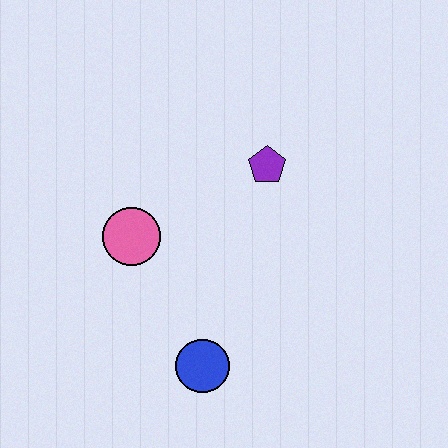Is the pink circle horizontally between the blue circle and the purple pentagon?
No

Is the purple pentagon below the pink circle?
No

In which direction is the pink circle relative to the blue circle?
The pink circle is above the blue circle.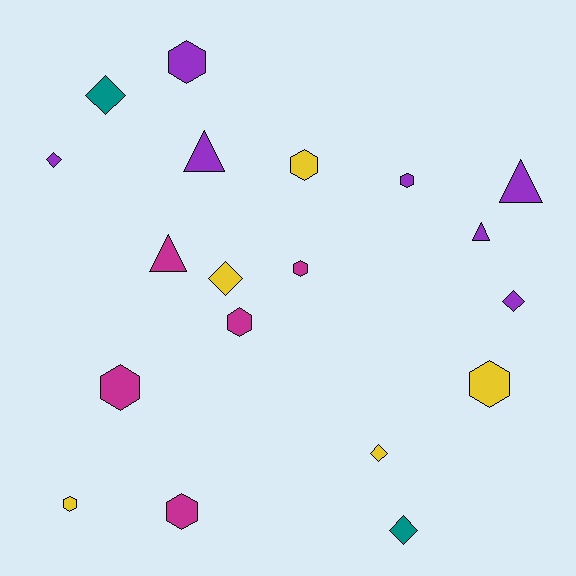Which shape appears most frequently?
Hexagon, with 9 objects.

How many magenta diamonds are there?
There are no magenta diamonds.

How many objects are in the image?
There are 19 objects.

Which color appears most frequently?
Purple, with 7 objects.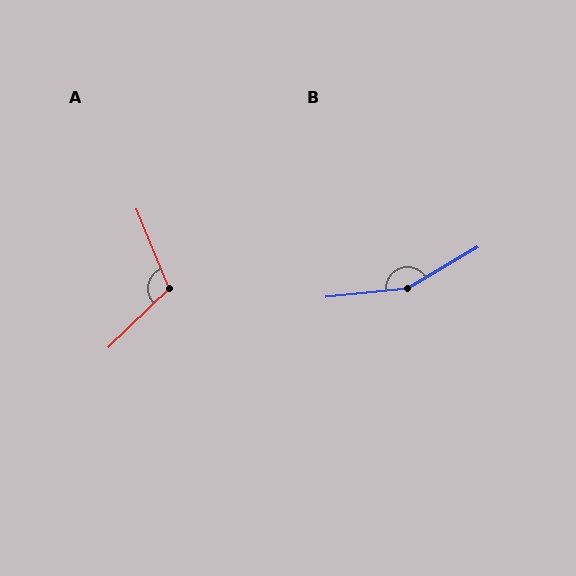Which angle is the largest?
B, at approximately 156 degrees.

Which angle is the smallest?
A, at approximately 112 degrees.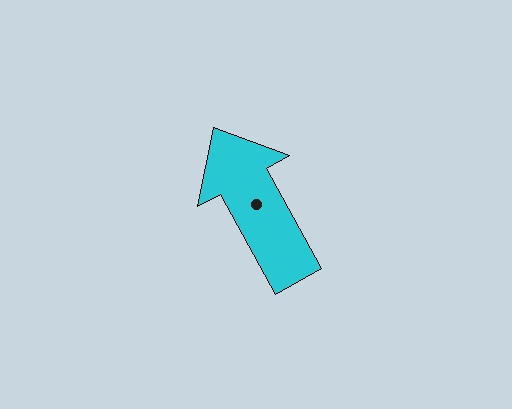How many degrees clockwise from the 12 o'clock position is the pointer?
Approximately 331 degrees.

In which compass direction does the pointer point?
Northwest.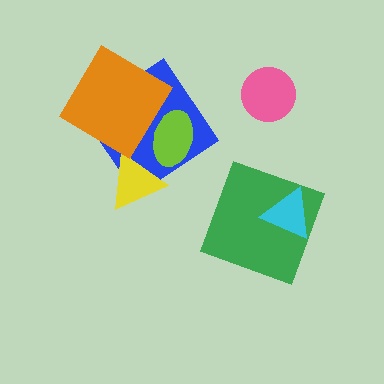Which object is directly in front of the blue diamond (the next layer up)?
The yellow triangle is directly in front of the blue diamond.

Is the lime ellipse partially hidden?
No, no other shape covers it.